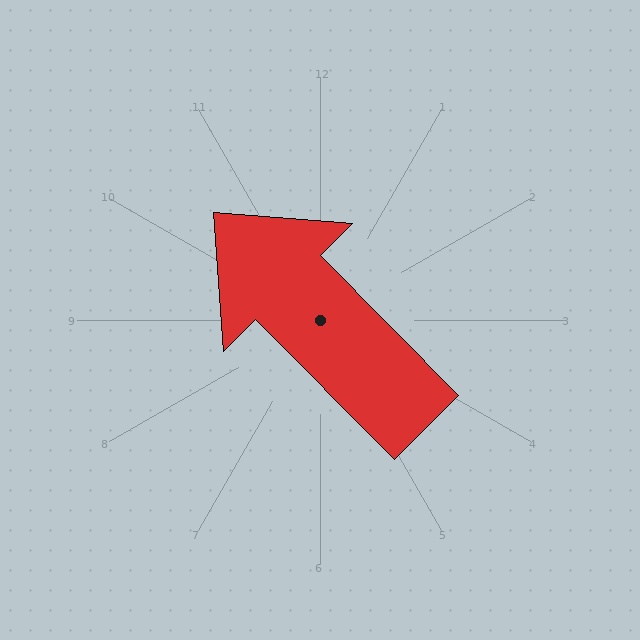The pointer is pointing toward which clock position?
Roughly 11 o'clock.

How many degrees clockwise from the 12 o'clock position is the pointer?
Approximately 315 degrees.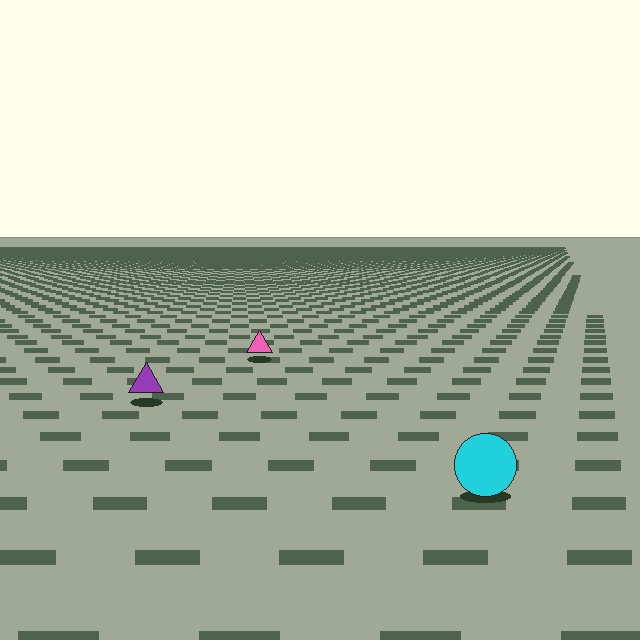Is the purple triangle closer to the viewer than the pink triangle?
Yes. The purple triangle is closer — you can tell from the texture gradient: the ground texture is coarser near it.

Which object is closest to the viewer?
The cyan circle is closest. The texture marks near it are larger and more spread out.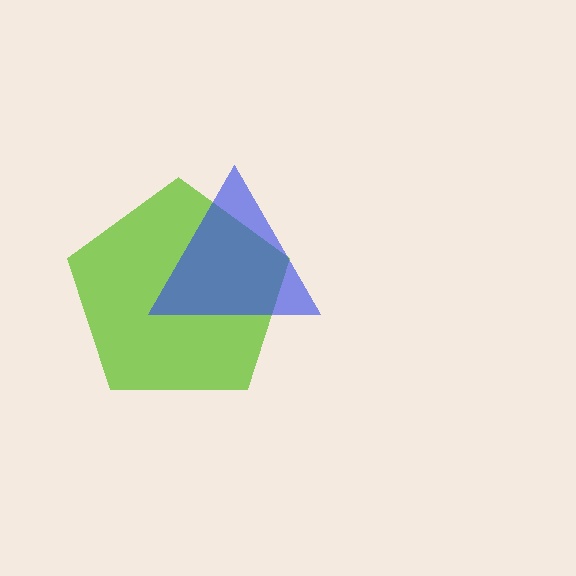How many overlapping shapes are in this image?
There are 2 overlapping shapes in the image.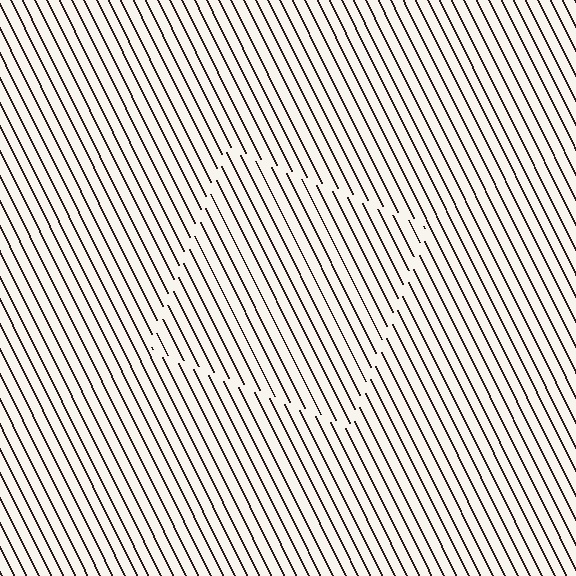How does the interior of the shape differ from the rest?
The interior of the shape contains the same grating, shifted by half a period — the contour is defined by the phase discontinuity where line-ends from the inner and outer gratings abut.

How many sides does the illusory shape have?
4 sides — the line-ends trace a square.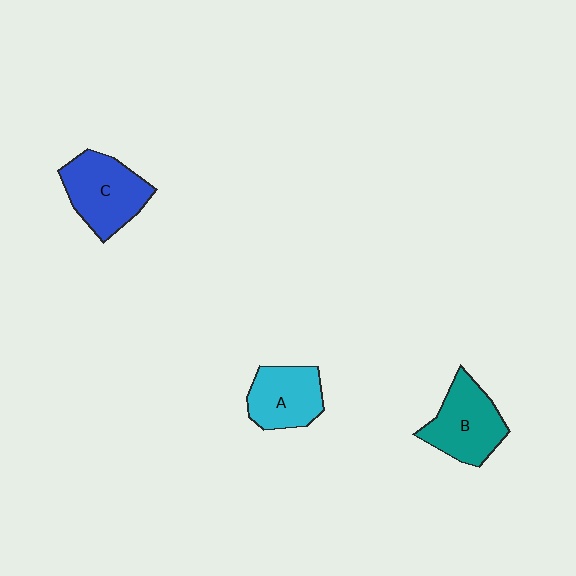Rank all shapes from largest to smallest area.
From largest to smallest: C (blue), B (teal), A (cyan).